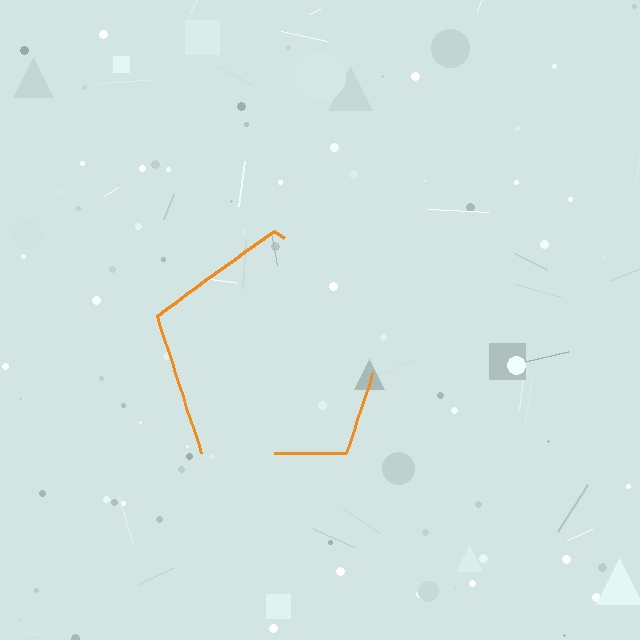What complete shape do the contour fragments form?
The contour fragments form a pentagon.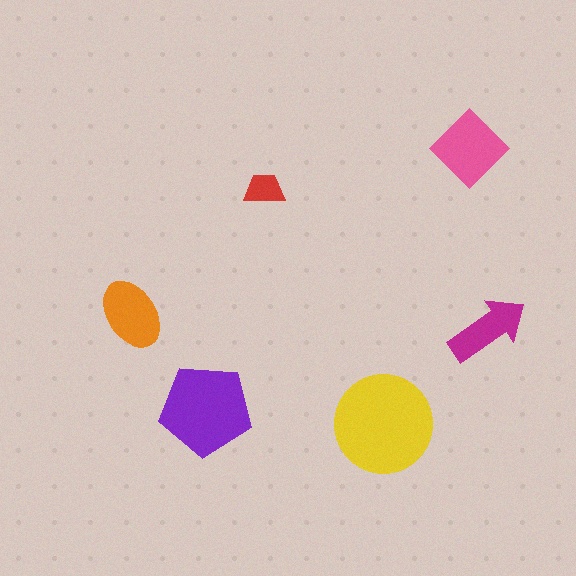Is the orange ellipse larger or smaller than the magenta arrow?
Larger.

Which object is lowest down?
The yellow circle is bottommost.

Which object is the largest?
The yellow circle.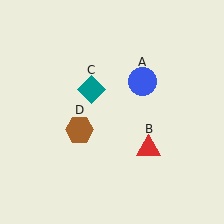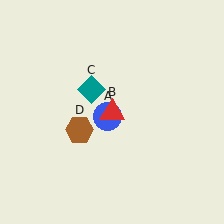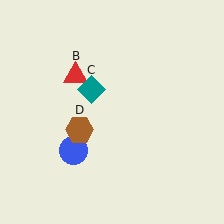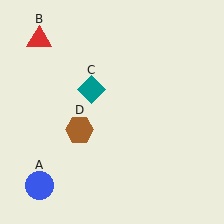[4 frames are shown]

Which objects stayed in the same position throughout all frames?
Teal diamond (object C) and brown hexagon (object D) remained stationary.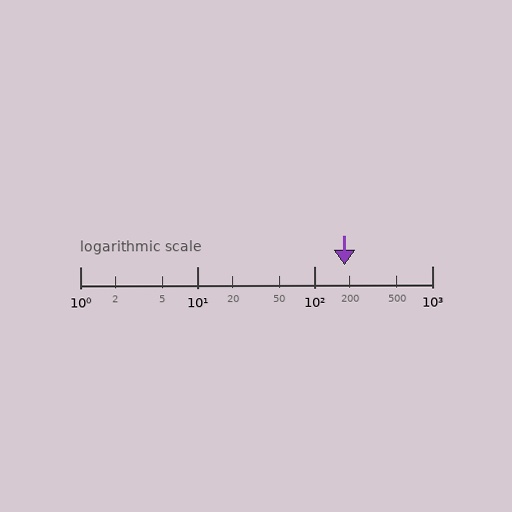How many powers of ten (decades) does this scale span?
The scale spans 3 decades, from 1 to 1000.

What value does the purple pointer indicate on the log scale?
The pointer indicates approximately 180.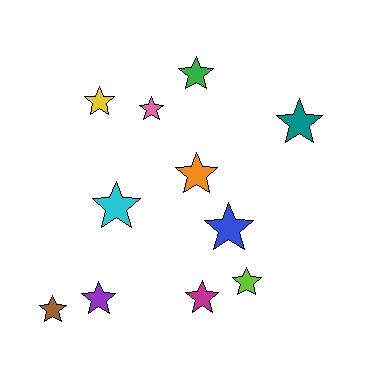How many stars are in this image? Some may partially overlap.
There are 11 stars.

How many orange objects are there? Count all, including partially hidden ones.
There is 1 orange object.